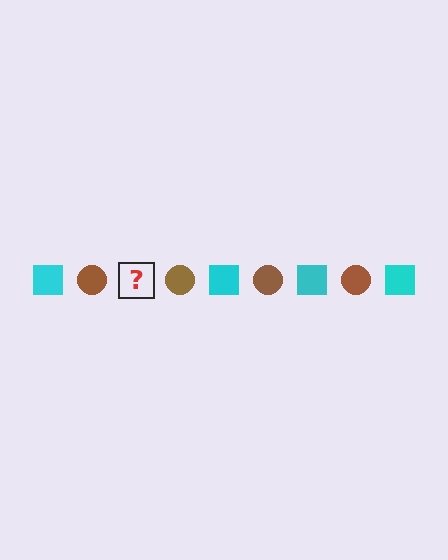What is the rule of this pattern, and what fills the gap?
The rule is that the pattern alternates between cyan square and brown circle. The gap should be filled with a cyan square.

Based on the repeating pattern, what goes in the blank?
The blank should be a cyan square.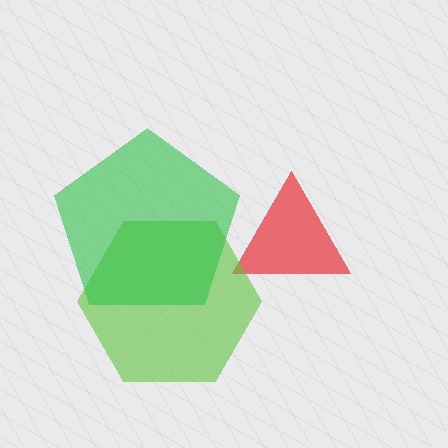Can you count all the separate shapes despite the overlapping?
Yes, there are 3 separate shapes.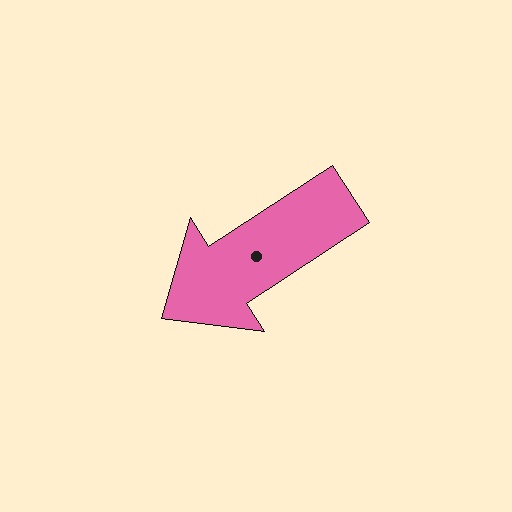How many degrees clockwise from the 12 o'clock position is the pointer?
Approximately 237 degrees.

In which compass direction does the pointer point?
Southwest.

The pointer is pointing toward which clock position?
Roughly 8 o'clock.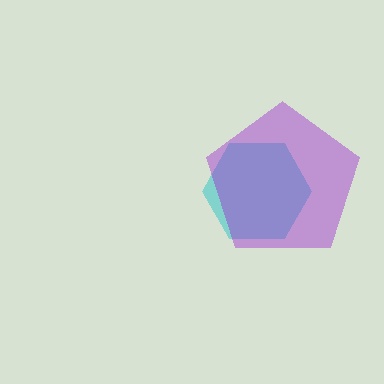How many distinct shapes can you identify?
There are 2 distinct shapes: a cyan hexagon, a purple pentagon.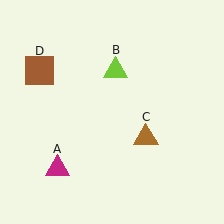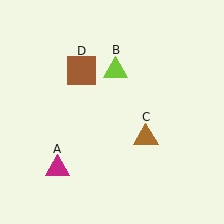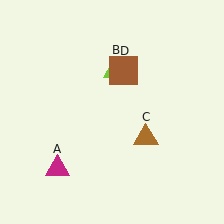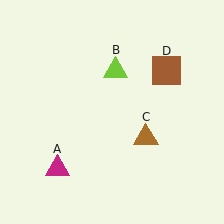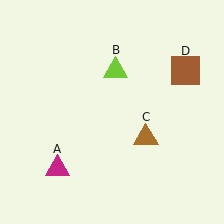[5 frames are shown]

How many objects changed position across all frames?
1 object changed position: brown square (object D).